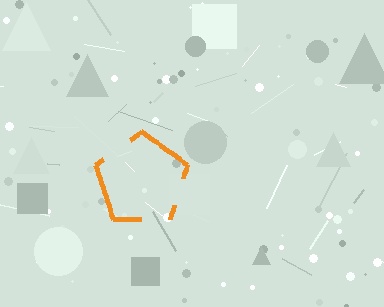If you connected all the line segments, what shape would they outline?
They would outline a pentagon.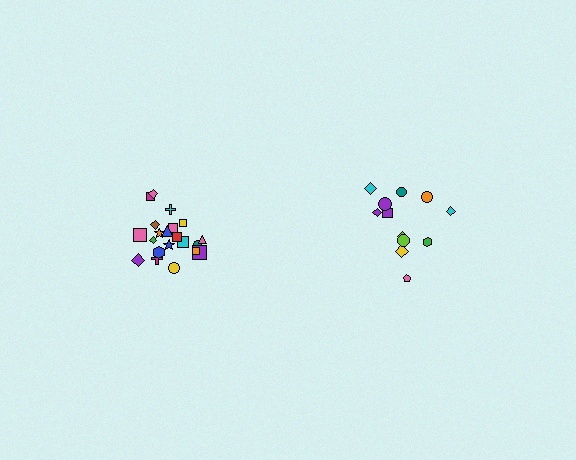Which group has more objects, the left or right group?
The left group.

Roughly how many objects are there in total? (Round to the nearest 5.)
Roughly 35 objects in total.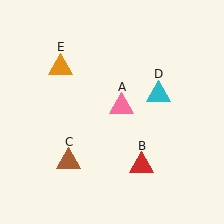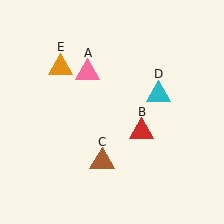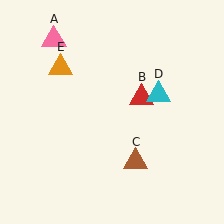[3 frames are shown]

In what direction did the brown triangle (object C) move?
The brown triangle (object C) moved right.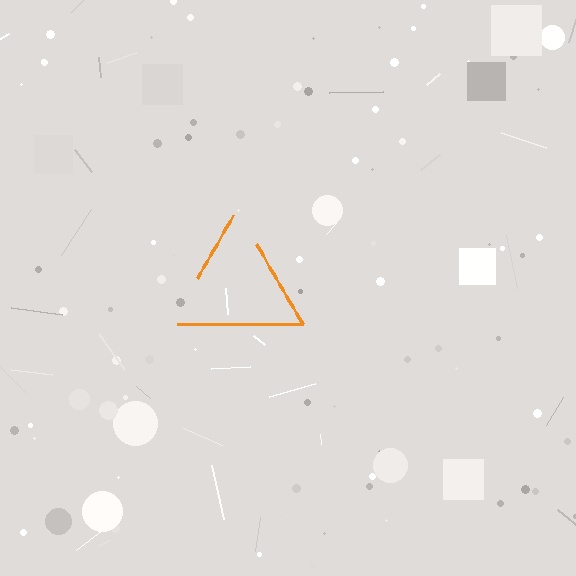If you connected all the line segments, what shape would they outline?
They would outline a triangle.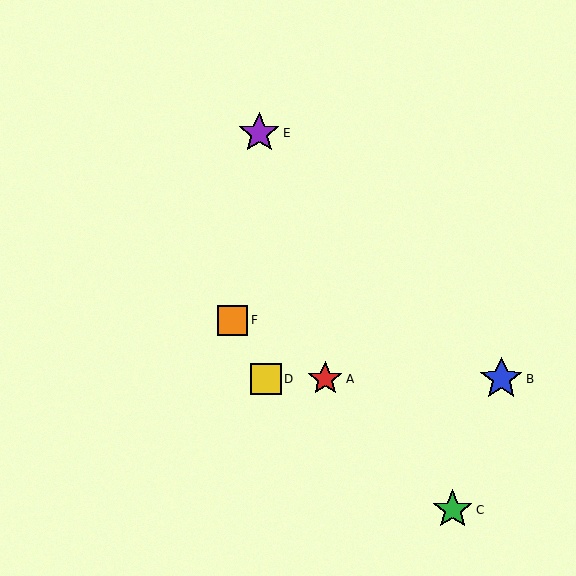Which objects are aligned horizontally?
Objects A, B, D are aligned horizontally.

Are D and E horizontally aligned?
No, D is at y≈379 and E is at y≈133.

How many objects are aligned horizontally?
3 objects (A, B, D) are aligned horizontally.